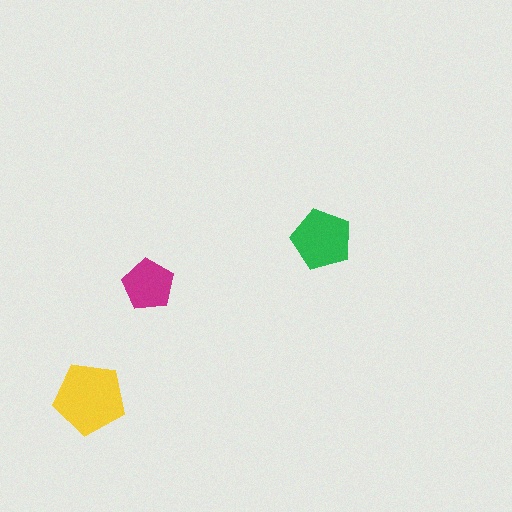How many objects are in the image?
There are 3 objects in the image.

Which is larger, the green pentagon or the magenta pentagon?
The green one.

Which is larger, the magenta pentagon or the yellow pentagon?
The yellow one.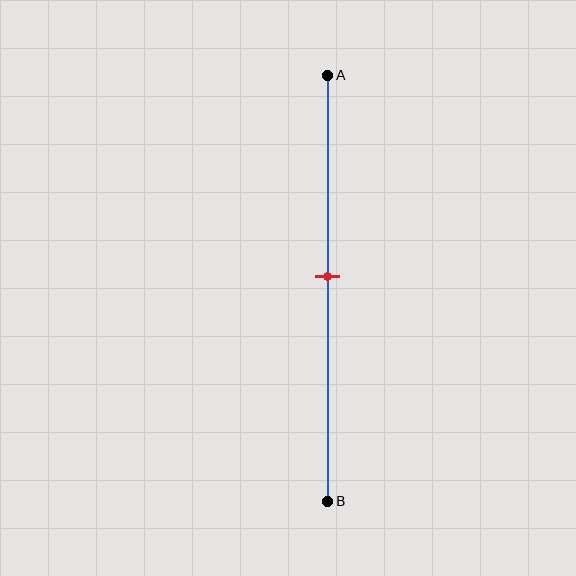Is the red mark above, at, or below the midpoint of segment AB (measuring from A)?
The red mark is approximately at the midpoint of segment AB.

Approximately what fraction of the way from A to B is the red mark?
The red mark is approximately 45% of the way from A to B.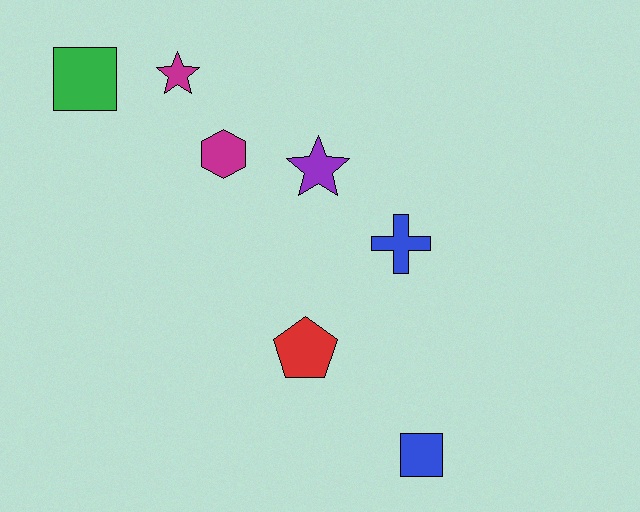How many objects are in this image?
There are 7 objects.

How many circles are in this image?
There are no circles.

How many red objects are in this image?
There is 1 red object.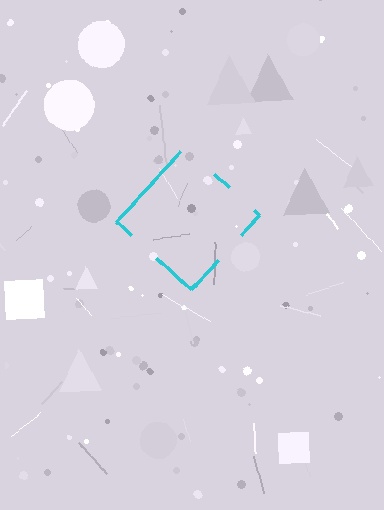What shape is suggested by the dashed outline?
The dashed outline suggests a diamond.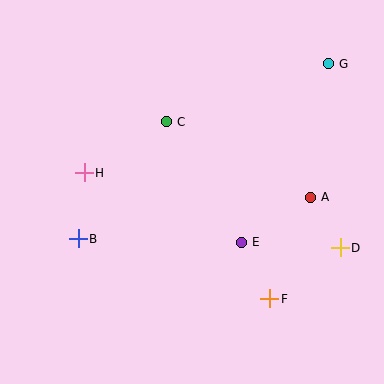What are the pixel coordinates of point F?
Point F is at (270, 299).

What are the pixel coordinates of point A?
Point A is at (310, 197).